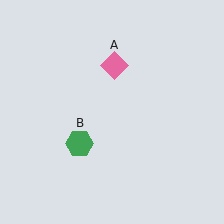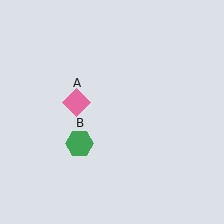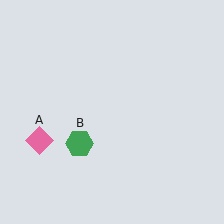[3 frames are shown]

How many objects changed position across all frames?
1 object changed position: pink diamond (object A).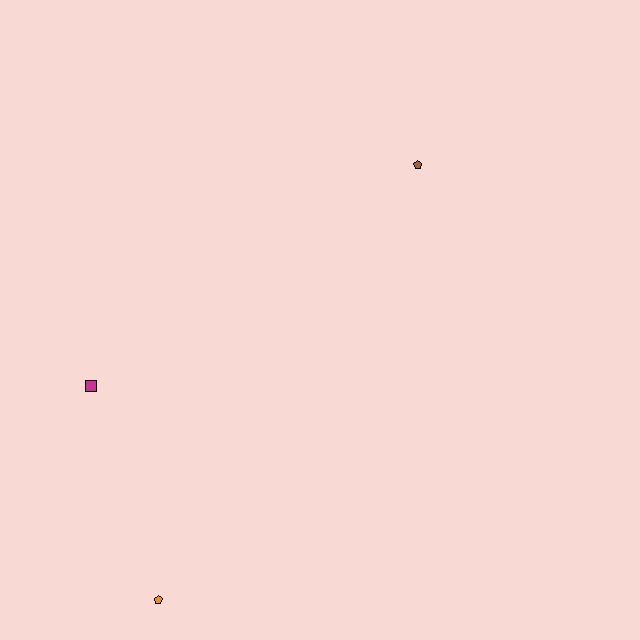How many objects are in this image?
There are 3 objects.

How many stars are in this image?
There are no stars.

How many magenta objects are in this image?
There is 1 magenta object.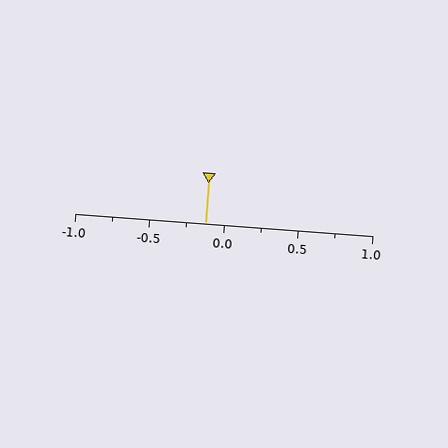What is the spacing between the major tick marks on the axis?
The major ticks are spaced 0.5 apart.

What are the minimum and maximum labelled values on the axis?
The axis runs from -1.0 to 1.0.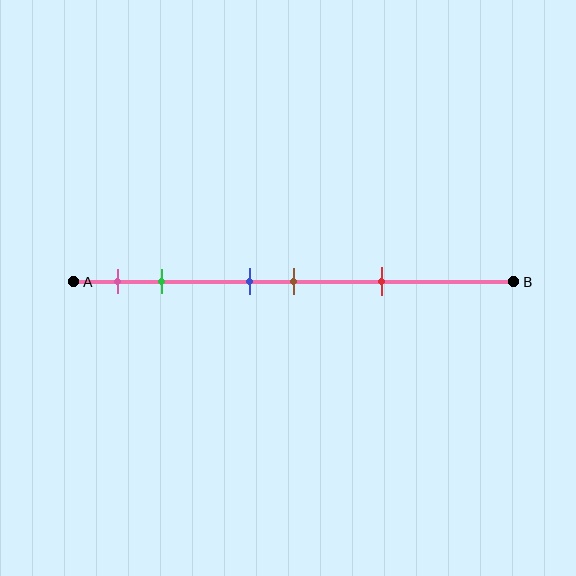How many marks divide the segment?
There are 5 marks dividing the segment.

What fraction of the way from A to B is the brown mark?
The brown mark is approximately 50% (0.5) of the way from A to B.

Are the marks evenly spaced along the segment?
No, the marks are not evenly spaced.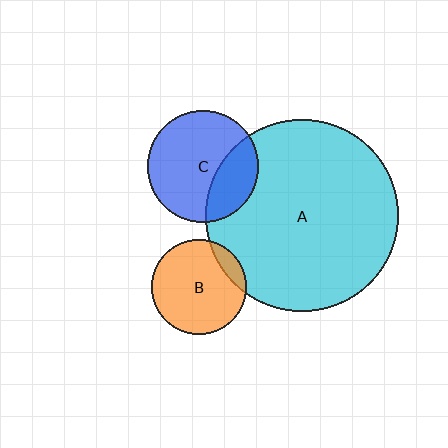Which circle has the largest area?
Circle A (cyan).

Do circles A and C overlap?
Yes.